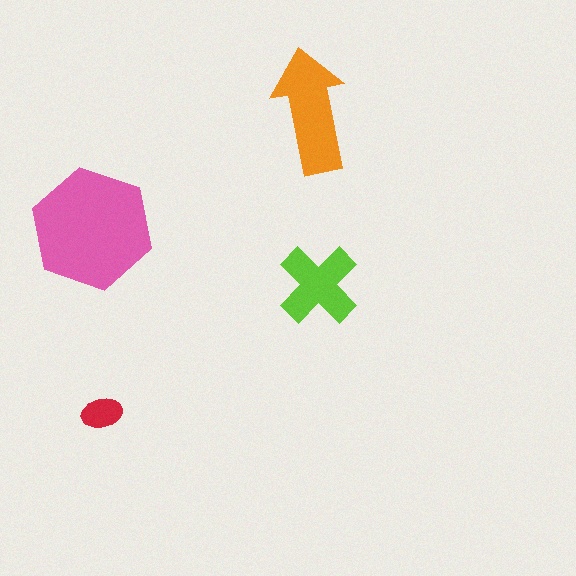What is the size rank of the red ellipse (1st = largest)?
4th.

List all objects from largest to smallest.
The pink hexagon, the orange arrow, the lime cross, the red ellipse.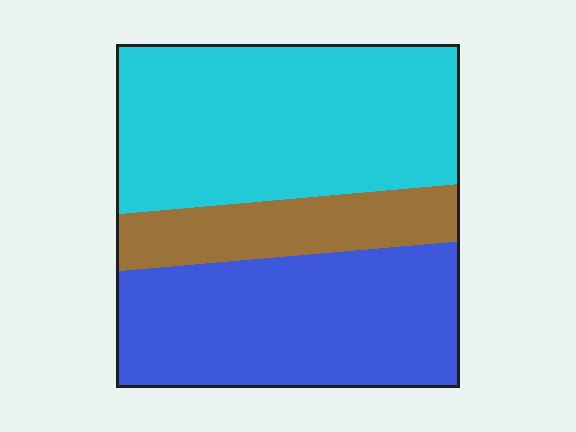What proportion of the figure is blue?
Blue covers around 40% of the figure.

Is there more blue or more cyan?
Cyan.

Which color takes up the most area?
Cyan, at roughly 45%.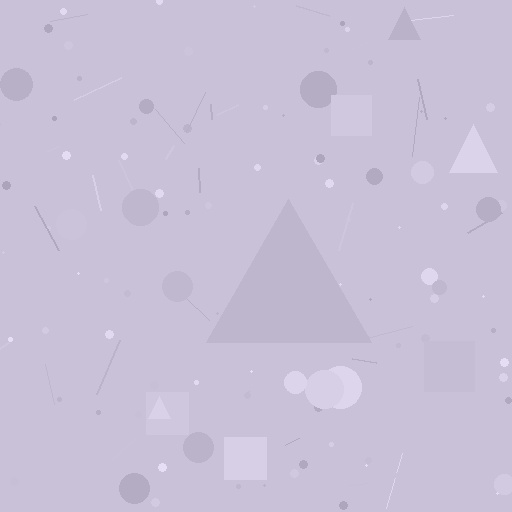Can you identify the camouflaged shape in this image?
The camouflaged shape is a triangle.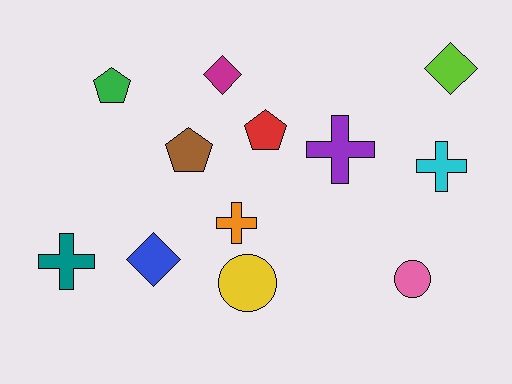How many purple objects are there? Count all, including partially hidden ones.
There is 1 purple object.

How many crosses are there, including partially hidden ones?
There are 4 crosses.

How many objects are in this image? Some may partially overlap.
There are 12 objects.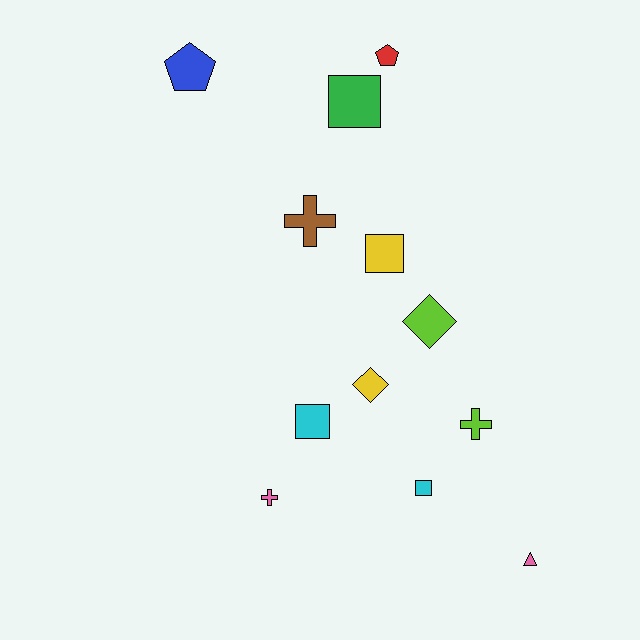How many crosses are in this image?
There are 3 crosses.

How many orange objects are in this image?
There are no orange objects.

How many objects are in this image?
There are 12 objects.